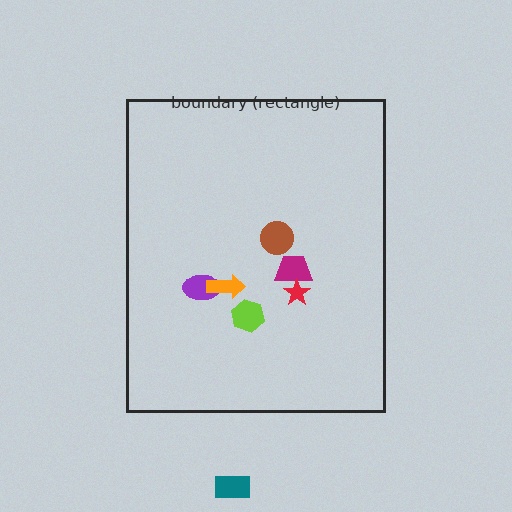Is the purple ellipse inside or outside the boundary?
Inside.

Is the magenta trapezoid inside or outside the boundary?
Inside.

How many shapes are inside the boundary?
6 inside, 1 outside.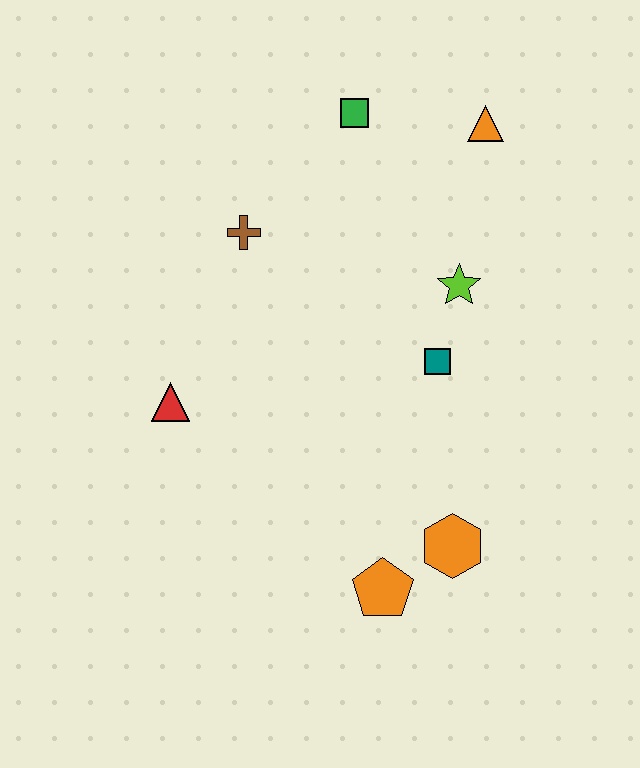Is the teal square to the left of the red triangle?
No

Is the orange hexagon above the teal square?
No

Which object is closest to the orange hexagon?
The orange pentagon is closest to the orange hexagon.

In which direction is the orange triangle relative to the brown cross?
The orange triangle is to the right of the brown cross.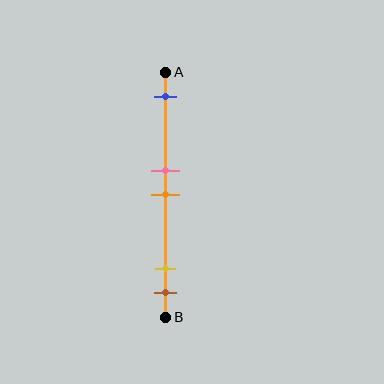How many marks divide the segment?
There are 5 marks dividing the segment.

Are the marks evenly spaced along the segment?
No, the marks are not evenly spaced.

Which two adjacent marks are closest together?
The pink and orange marks are the closest adjacent pair.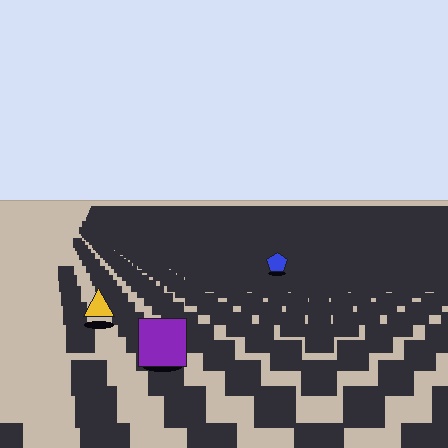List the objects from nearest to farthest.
From nearest to farthest: the purple square, the yellow triangle, the blue pentagon.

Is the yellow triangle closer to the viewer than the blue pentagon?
Yes. The yellow triangle is closer — you can tell from the texture gradient: the ground texture is coarser near it.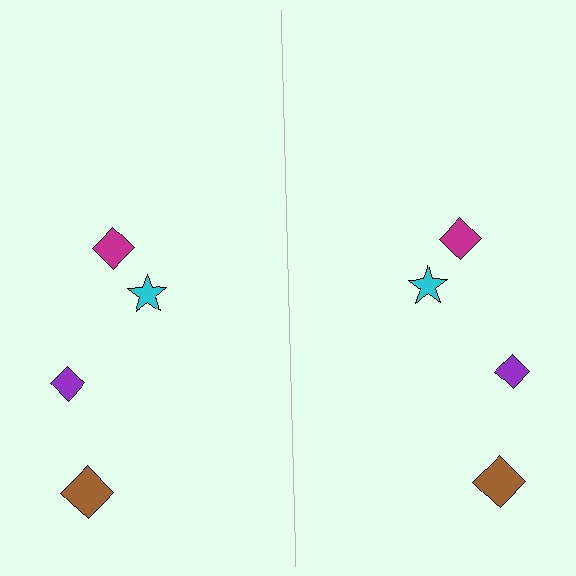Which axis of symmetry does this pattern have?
The pattern has a vertical axis of symmetry running through the center of the image.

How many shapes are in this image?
There are 8 shapes in this image.